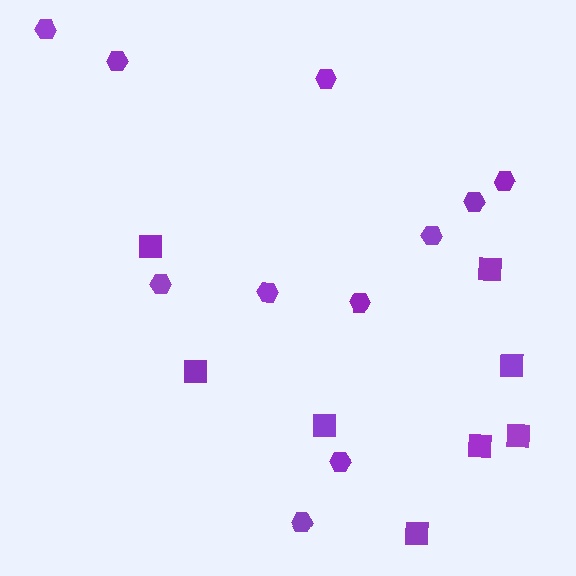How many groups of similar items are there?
There are 2 groups: one group of squares (8) and one group of hexagons (11).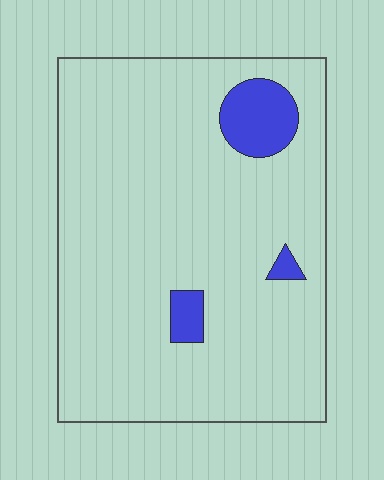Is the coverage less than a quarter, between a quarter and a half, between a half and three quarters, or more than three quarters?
Less than a quarter.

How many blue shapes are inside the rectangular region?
3.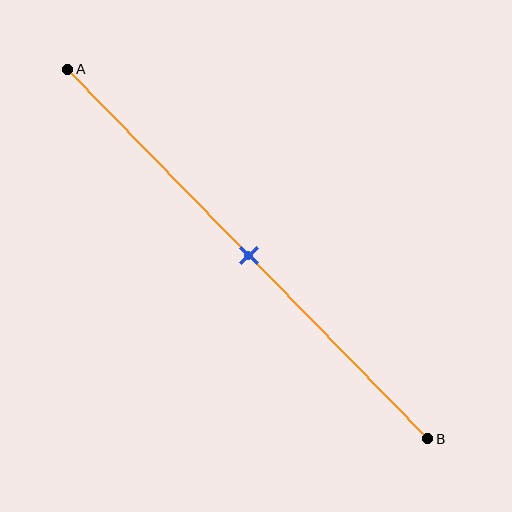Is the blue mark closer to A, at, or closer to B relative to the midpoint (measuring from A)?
The blue mark is approximately at the midpoint of segment AB.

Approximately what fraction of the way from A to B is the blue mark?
The blue mark is approximately 50% of the way from A to B.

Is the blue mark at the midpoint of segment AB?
Yes, the mark is approximately at the midpoint.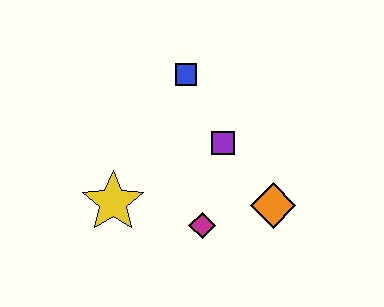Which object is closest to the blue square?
The purple square is closest to the blue square.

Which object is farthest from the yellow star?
The orange diamond is farthest from the yellow star.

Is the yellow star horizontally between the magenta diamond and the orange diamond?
No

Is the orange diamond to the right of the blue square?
Yes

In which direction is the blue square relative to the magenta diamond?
The blue square is above the magenta diamond.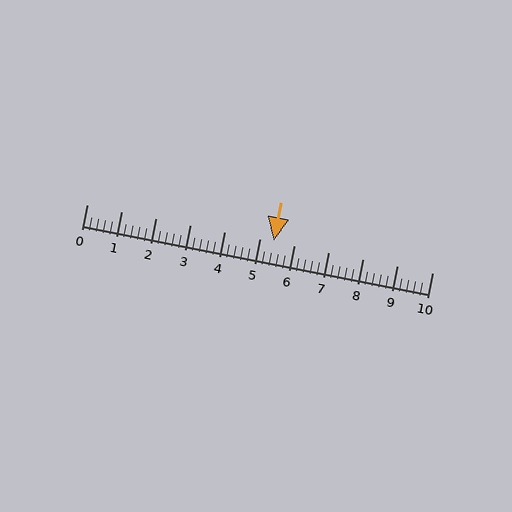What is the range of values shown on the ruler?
The ruler shows values from 0 to 10.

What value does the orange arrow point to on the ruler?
The orange arrow points to approximately 5.4.